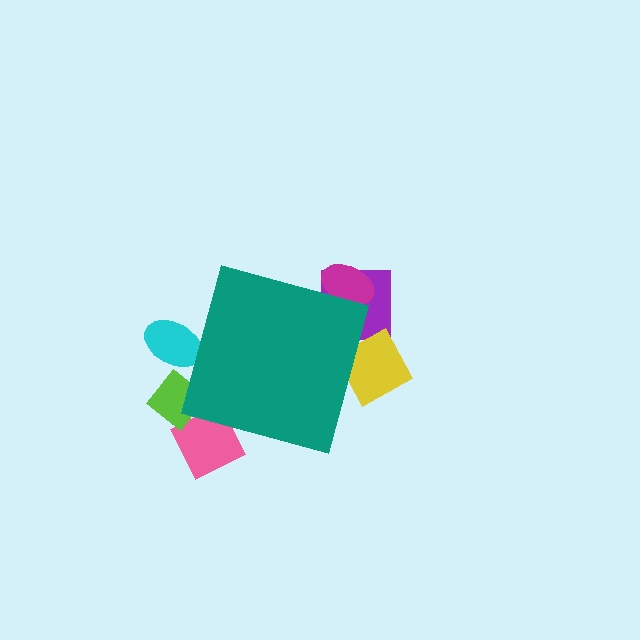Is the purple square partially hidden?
Yes, the purple square is partially hidden behind the teal diamond.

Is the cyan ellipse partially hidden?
Yes, the cyan ellipse is partially hidden behind the teal diamond.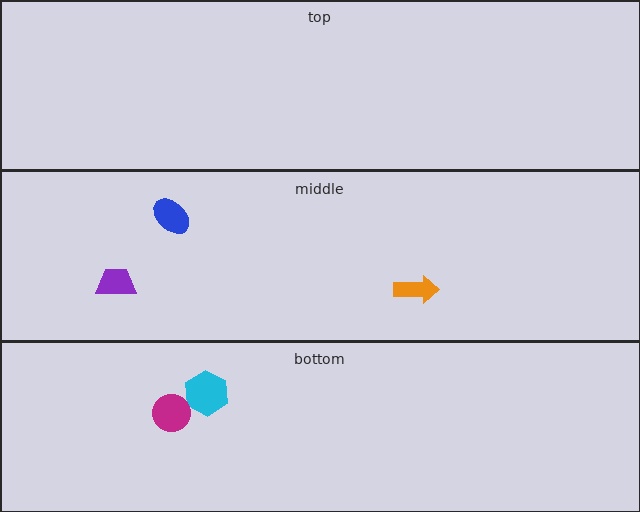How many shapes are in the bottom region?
2.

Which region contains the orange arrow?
The middle region.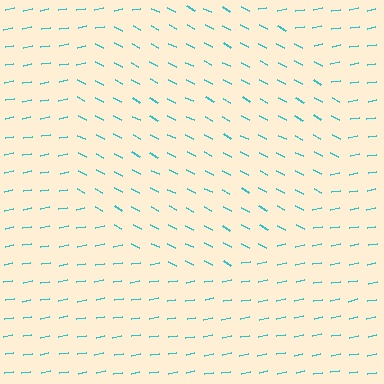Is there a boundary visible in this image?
Yes, there is a texture boundary formed by a change in line orientation.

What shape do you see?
I see a circle.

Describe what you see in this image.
The image is filled with small cyan line segments. A circle region in the image has lines oriented differently from the surrounding lines, creating a visible texture boundary.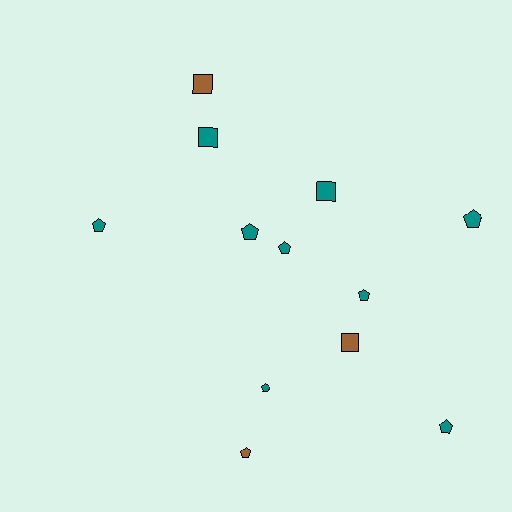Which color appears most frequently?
Teal, with 9 objects.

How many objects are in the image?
There are 12 objects.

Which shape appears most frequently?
Pentagon, with 8 objects.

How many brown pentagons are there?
There is 1 brown pentagon.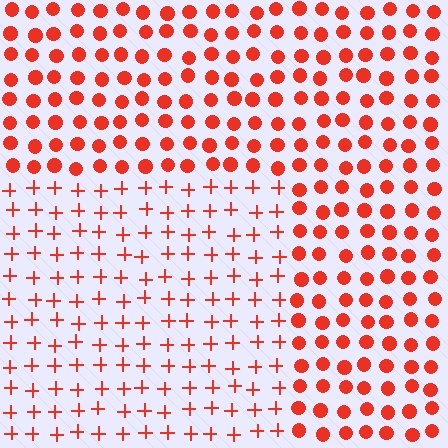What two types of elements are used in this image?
The image uses plus signs inside the rectangle region and circles outside it.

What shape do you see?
I see a rectangle.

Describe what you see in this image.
The image is filled with small red elements arranged in a uniform grid. A rectangle-shaped region contains plus signs, while the surrounding area contains circles. The boundary is defined purely by the change in element shape.